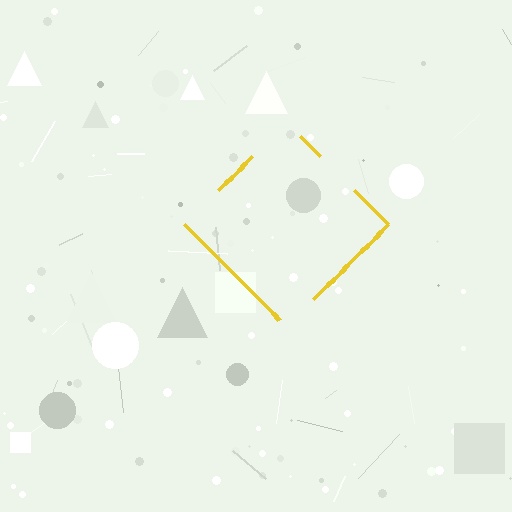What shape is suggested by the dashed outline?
The dashed outline suggests a diamond.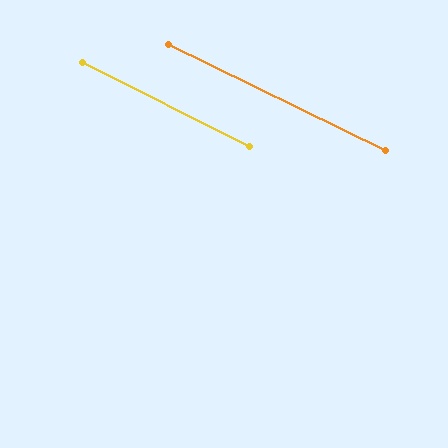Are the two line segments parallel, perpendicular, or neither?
Parallel — their directions differ by only 0.6°.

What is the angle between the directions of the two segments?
Approximately 1 degree.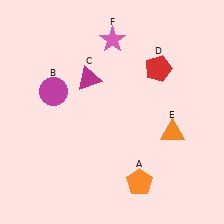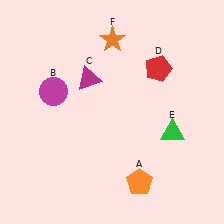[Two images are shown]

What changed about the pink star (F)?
In Image 1, F is pink. In Image 2, it changed to orange.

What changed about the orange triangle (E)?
In Image 1, E is orange. In Image 2, it changed to green.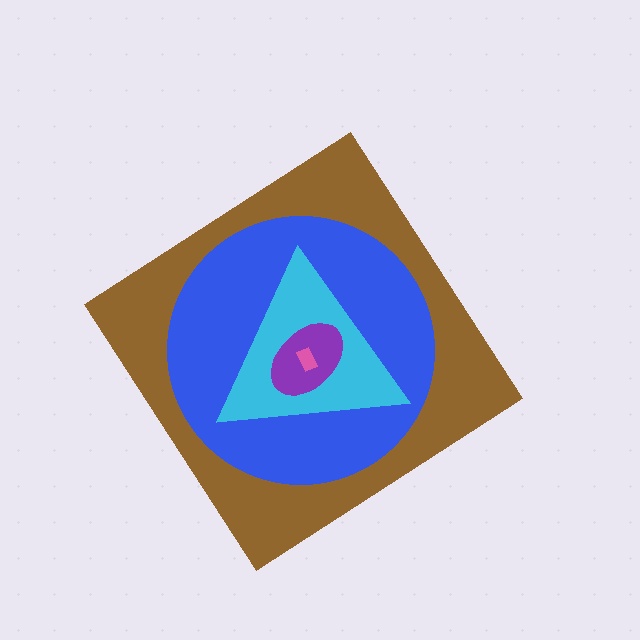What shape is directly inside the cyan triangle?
The purple ellipse.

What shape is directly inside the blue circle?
The cyan triangle.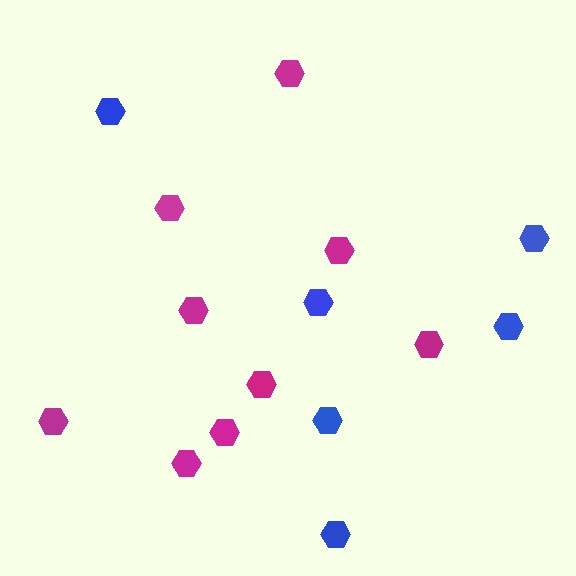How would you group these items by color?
There are 2 groups: one group of magenta hexagons (9) and one group of blue hexagons (6).